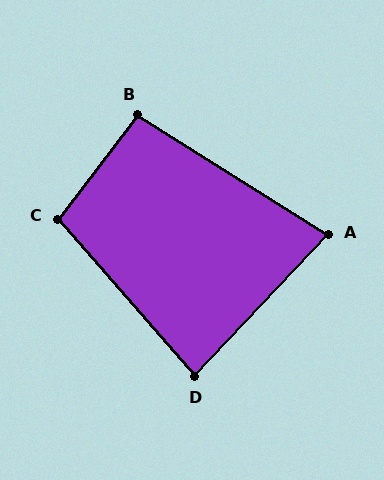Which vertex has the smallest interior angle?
A, at approximately 79 degrees.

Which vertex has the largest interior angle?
C, at approximately 101 degrees.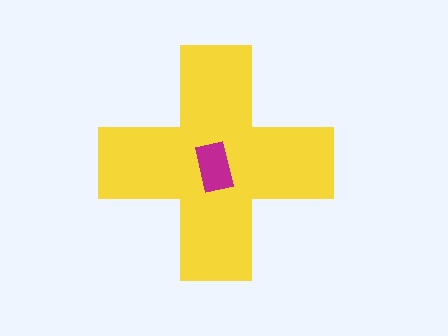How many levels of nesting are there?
2.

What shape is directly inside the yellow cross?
The magenta rectangle.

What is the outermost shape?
The yellow cross.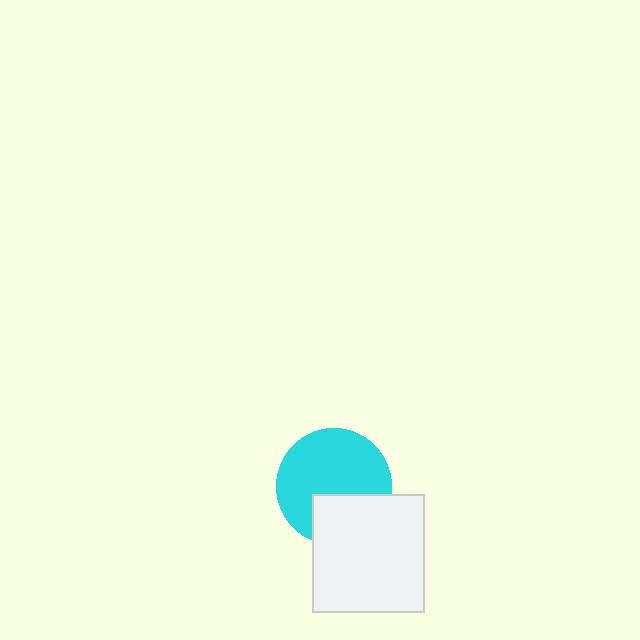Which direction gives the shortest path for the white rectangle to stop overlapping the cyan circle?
Moving down gives the shortest separation.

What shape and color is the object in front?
The object in front is a white rectangle.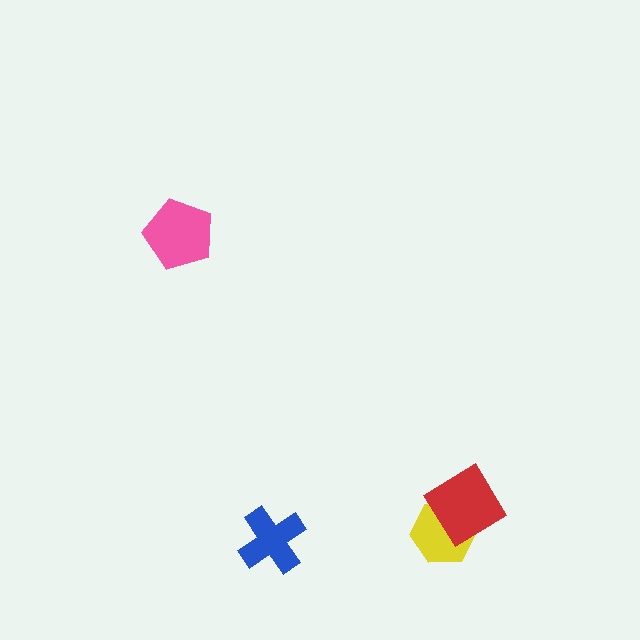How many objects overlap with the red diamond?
1 object overlaps with the red diamond.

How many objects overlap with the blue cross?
0 objects overlap with the blue cross.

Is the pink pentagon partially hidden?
No, no other shape covers it.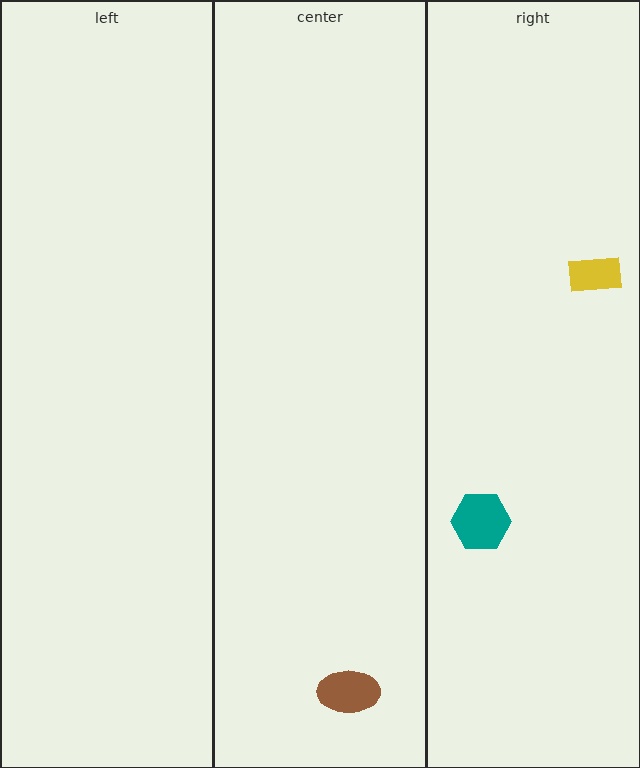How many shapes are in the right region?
2.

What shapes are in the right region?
The yellow rectangle, the teal hexagon.